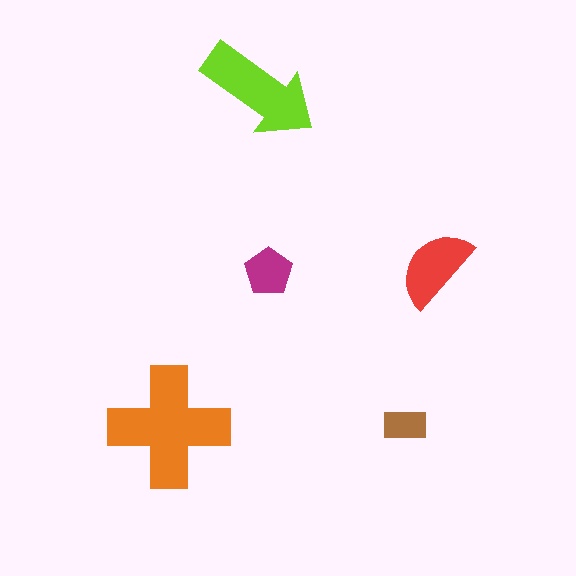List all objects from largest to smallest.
The orange cross, the lime arrow, the red semicircle, the magenta pentagon, the brown rectangle.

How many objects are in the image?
There are 5 objects in the image.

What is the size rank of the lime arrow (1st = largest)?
2nd.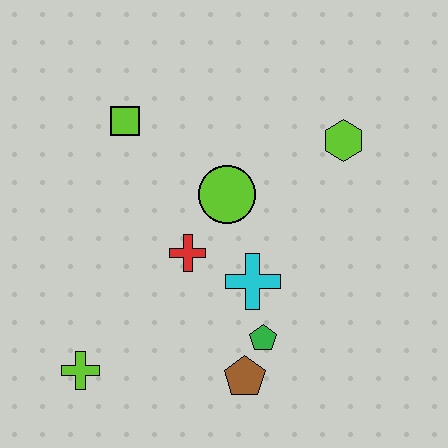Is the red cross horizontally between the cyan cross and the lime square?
Yes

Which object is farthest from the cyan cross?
The lime square is farthest from the cyan cross.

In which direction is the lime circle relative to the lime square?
The lime circle is to the right of the lime square.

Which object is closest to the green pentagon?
The brown pentagon is closest to the green pentagon.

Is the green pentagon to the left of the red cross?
No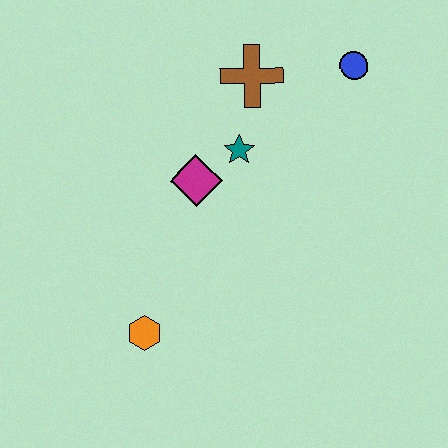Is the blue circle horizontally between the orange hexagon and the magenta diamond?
No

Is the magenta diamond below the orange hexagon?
No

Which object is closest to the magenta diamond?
The teal star is closest to the magenta diamond.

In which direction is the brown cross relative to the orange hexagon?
The brown cross is above the orange hexagon.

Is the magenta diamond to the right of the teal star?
No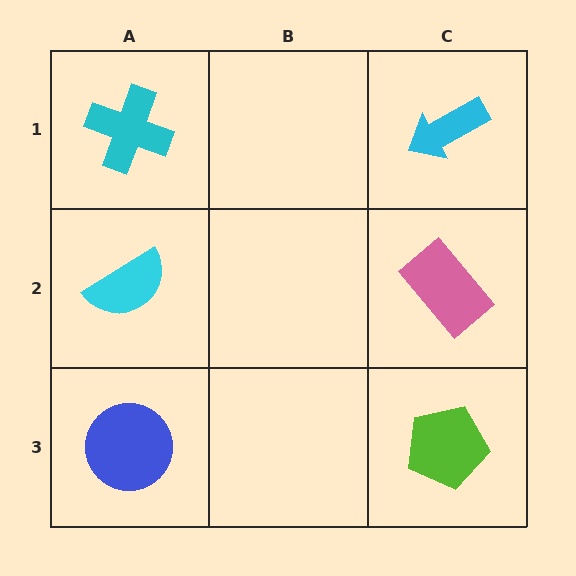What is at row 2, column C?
A pink rectangle.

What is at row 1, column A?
A cyan cross.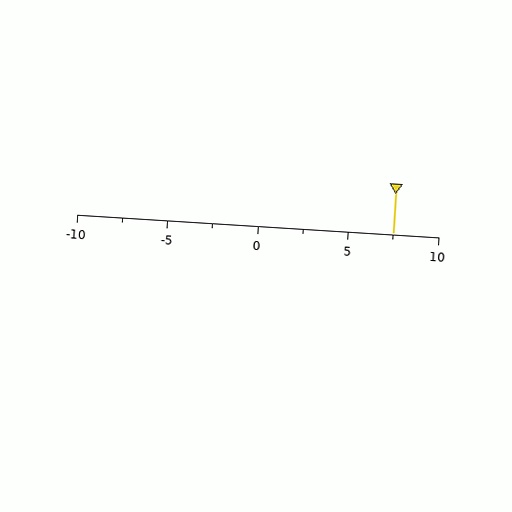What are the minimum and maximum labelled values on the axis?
The axis runs from -10 to 10.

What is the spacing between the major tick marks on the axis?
The major ticks are spaced 5 apart.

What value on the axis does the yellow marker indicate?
The marker indicates approximately 7.5.